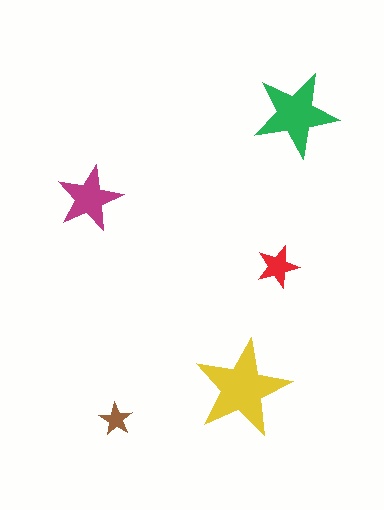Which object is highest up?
The green star is topmost.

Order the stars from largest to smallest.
the yellow one, the green one, the magenta one, the red one, the brown one.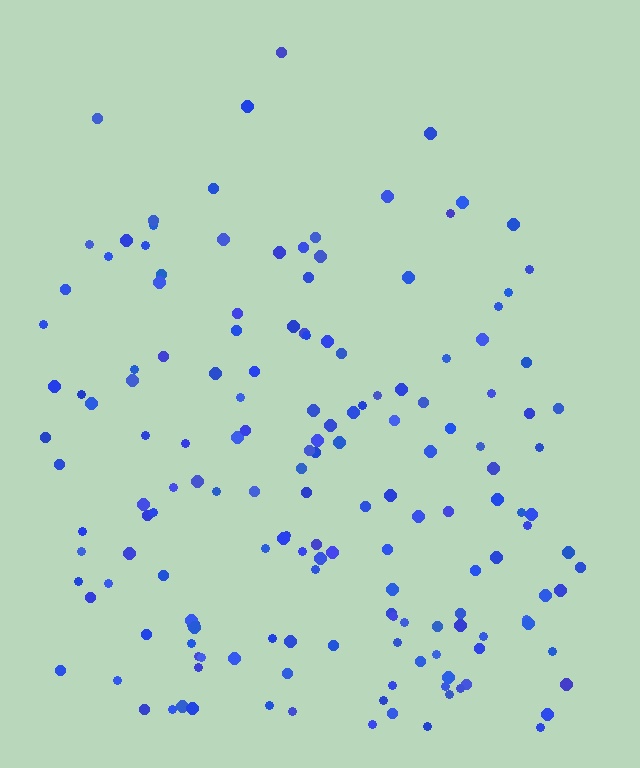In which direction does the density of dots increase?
From top to bottom, with the bottom side densest.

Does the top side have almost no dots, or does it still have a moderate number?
Still a moderate number, just noticeably fewer than the bottom.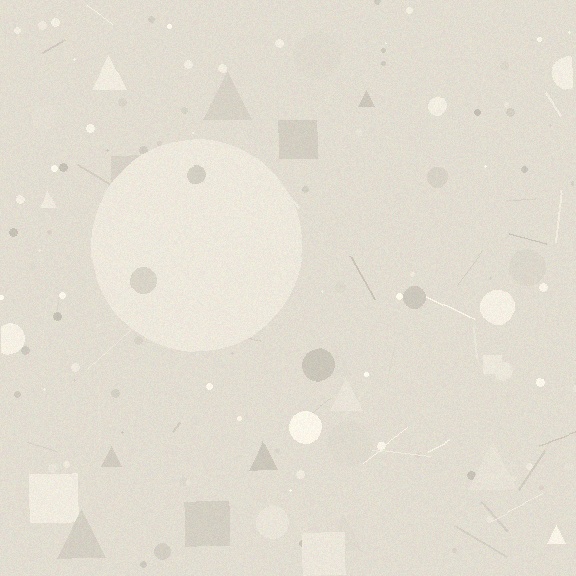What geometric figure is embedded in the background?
A circle is embedded in the background.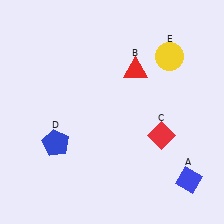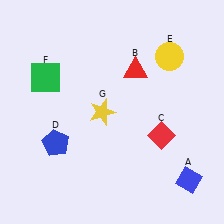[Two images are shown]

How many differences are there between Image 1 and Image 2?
There are 2 differences between the two images.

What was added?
A green square (F), a yellow star (G) were added in Image 2.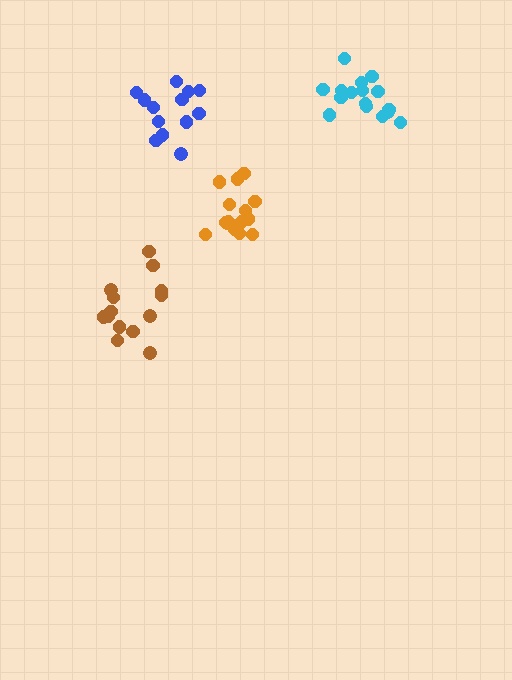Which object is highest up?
The cyan cluster is topmost.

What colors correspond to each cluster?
The clusters are colored: orange, brown, blue, cyan.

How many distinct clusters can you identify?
There are 4 distinct clusters.